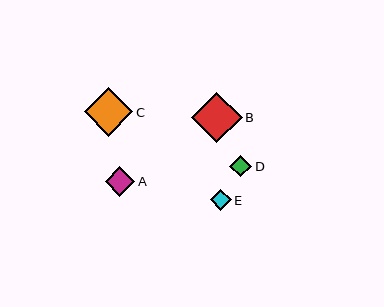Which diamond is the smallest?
Diamond E is the smallest with a size of approximately 21 pixels.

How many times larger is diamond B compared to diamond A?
Diamond B is approximately 1.7 times the size of diamond A.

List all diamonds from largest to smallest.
From largest to smallest: B, C, A, D, E.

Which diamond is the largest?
Diamond B is the largest with a size of approximately 50 pixels.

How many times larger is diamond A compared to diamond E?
Diamond A is approximately 1.4 times the size of diamond E.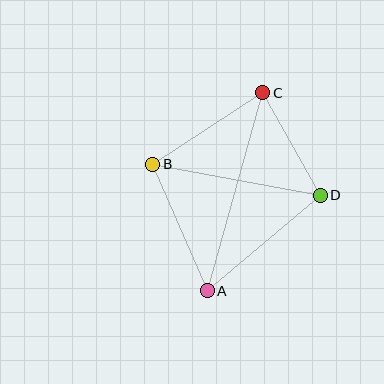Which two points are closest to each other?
Points C and D are closest to each other.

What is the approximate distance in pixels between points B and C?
The distance between B and C is approximately 131 pixels.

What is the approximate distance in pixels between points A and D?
The distance between A and D is approximately 148 pixels.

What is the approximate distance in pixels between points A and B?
The distance between A and B is approximately 138 pixels.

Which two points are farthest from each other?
Points A and C are farthest from each other.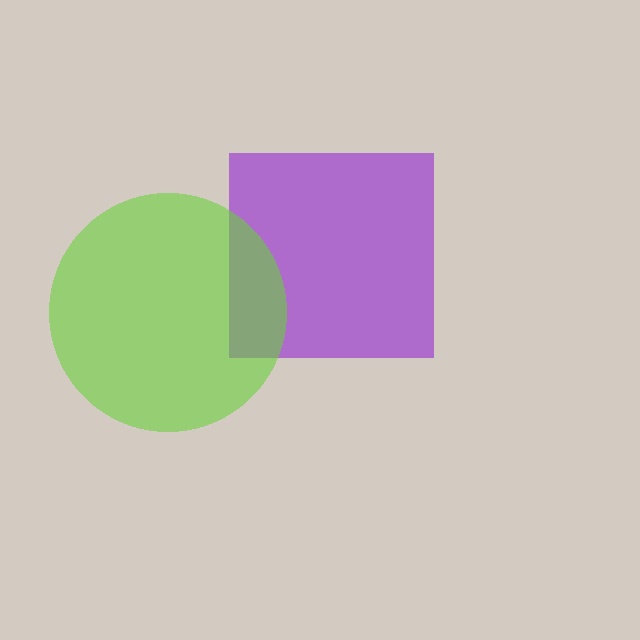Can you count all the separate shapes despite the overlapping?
Yes, there are 2 separate shapes.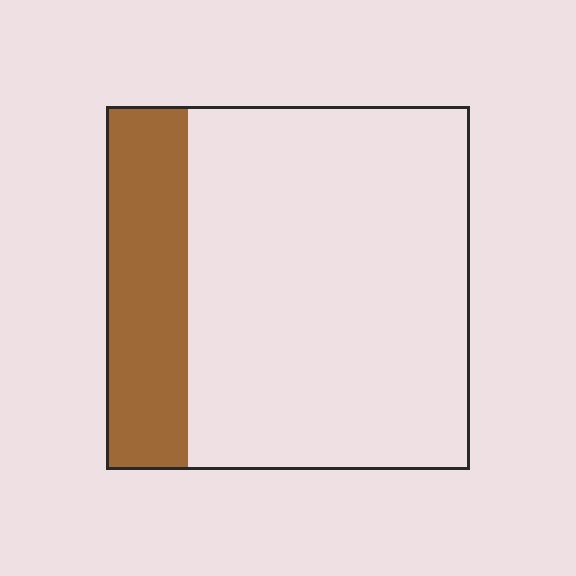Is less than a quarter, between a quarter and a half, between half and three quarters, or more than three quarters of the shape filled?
Less than a quarter.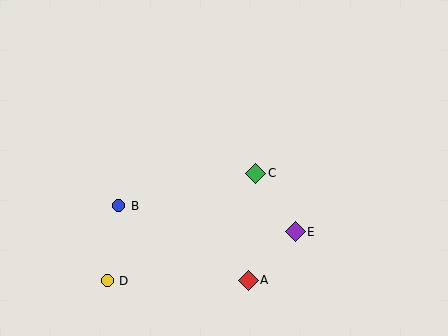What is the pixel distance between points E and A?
The distance between E and A is 67 pixels.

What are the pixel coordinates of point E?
Point E is at (295, 232).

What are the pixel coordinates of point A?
Point A is at (248, 280).